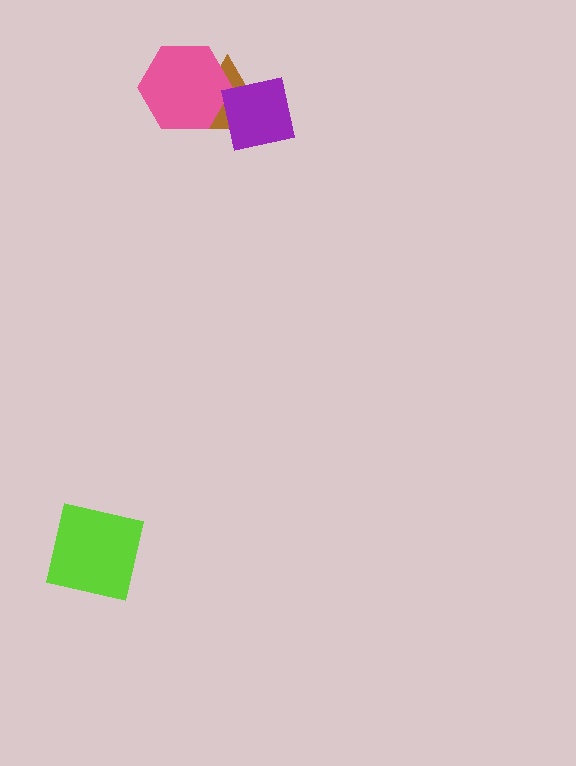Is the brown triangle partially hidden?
Yes, it is partially covered by another shape.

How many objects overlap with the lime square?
0 objects overlap with the lime square.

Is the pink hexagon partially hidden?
Yes, it is partially covered by another shape.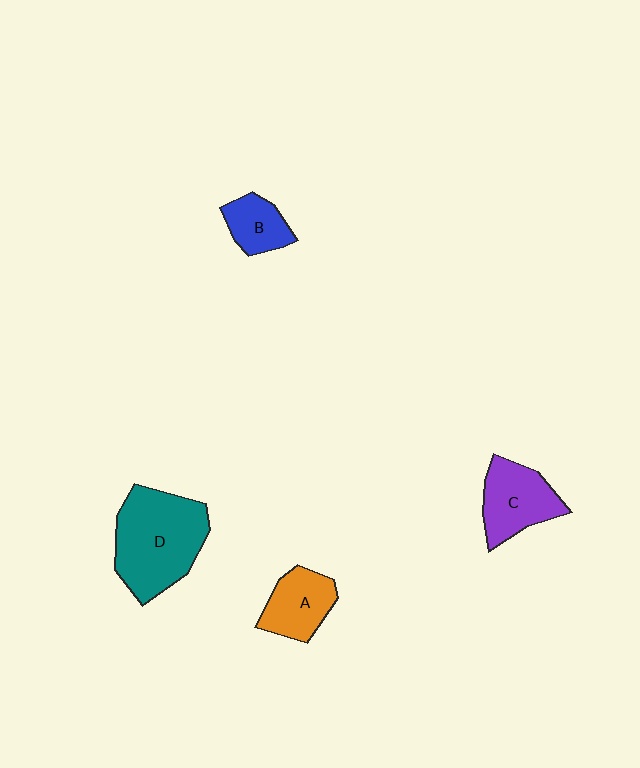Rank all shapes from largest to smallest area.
From largest to smallest: D (teal), C (purple), A (orange), B (blue).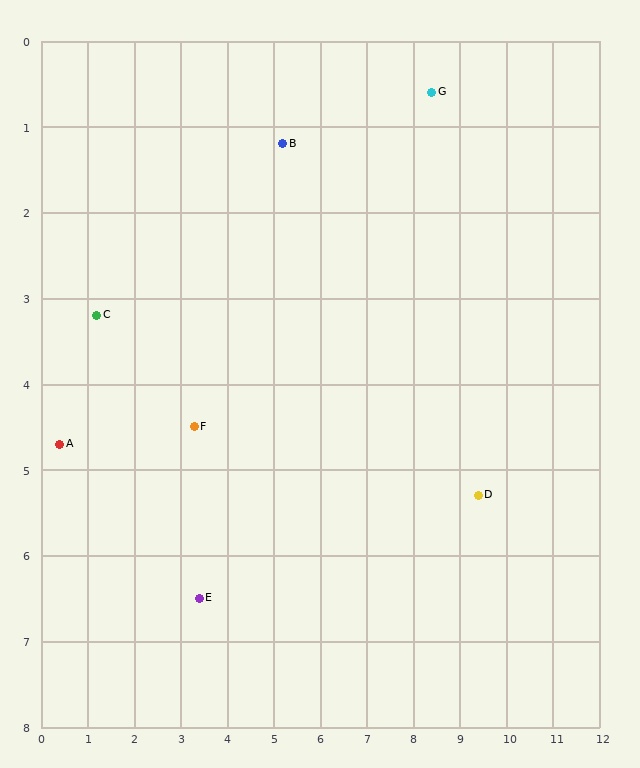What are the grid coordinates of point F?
Point F is at approximately (3.3, 4.5).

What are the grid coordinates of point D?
Point D is at approximately (9.4, 5.3).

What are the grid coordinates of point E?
Point E is at approximately (3.4, 6.5).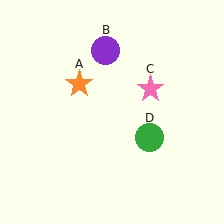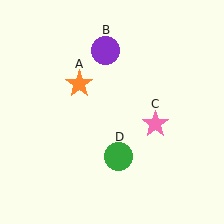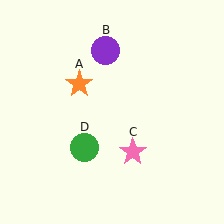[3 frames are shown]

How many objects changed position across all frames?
2 objects changed position: pink star (object C), green circle (object D).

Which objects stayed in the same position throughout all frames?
Orange star (object A) and purple circle (object B) remained stationary.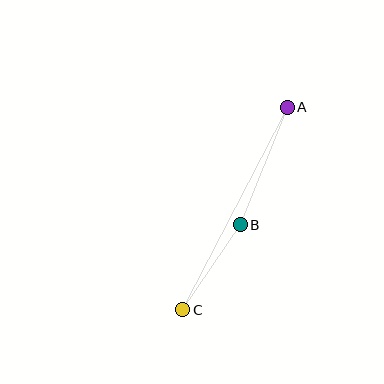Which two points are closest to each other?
Points B and C are closest to each other.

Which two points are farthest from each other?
Points A and C are farthest from each other.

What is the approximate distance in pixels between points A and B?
The distance between A and B is approximately 127 pixels.